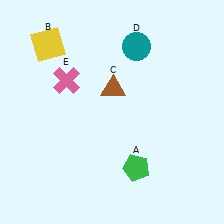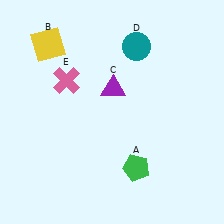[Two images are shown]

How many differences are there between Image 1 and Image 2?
There is 1 difference between the two images.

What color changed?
The triangle (C) changed from brown in Image 1 to purple in Image 2.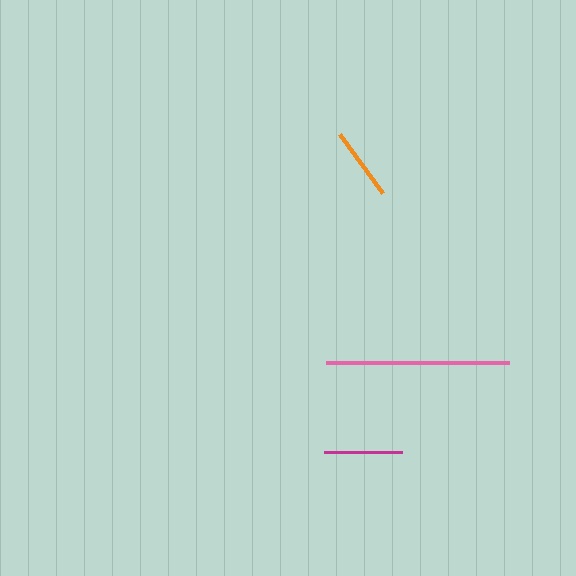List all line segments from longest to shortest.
From longest to shortest: pink, magenta, orange.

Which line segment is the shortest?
The orange line is the shortest at approximately 72 pixels.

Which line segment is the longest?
The pink line is the longest at approximately 183 pixels.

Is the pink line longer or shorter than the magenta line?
The pink line is longer than the magenta line.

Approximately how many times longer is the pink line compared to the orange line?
The pink line is approximately 2.5 times the length of the orange line.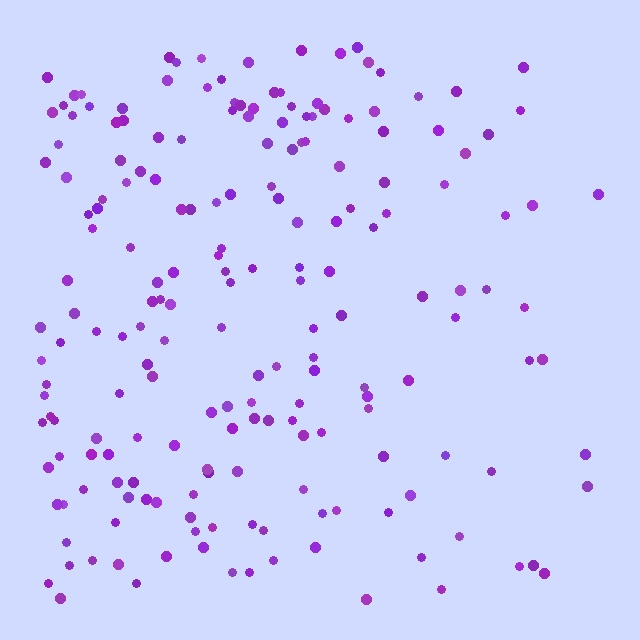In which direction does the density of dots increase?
From right to left, with the left side densest.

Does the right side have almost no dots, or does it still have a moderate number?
Still a moderate number, just noticeably fewer than the left.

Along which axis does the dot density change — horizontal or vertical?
Horizontal.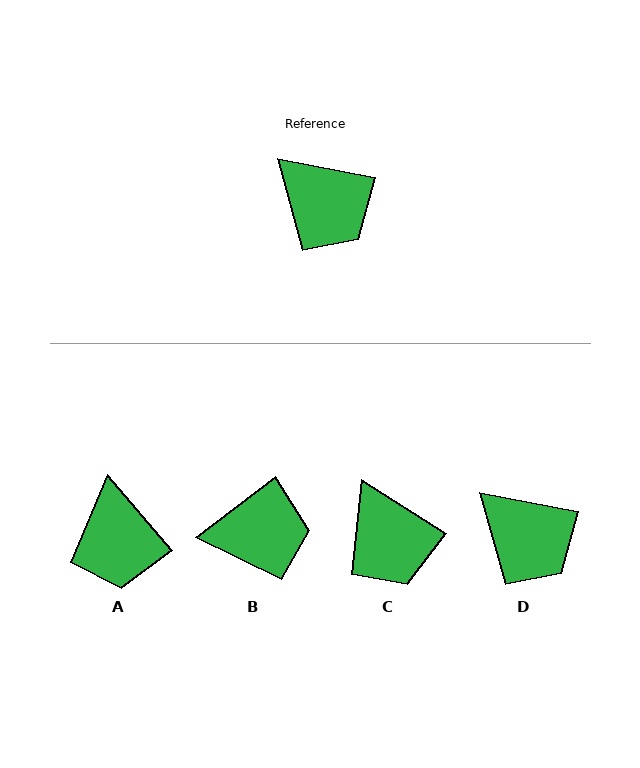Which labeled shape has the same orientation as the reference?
D.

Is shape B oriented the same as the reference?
No, it is off by about 48 degrees.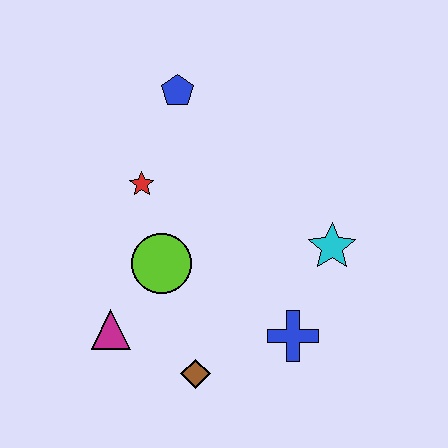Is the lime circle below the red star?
Yes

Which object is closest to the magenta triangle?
The lime circle is closest to the magenta triangle.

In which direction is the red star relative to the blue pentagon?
The red star is below the blue pentagon.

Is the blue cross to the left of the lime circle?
No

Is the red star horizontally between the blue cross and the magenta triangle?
Yes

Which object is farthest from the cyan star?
The magenta triangle is farthest from the cyan star.